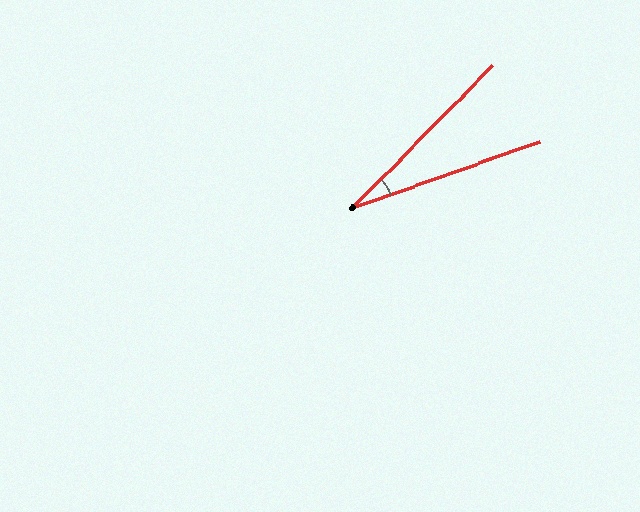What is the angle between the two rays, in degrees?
Approximately 26 degrees.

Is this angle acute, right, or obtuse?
It is acute.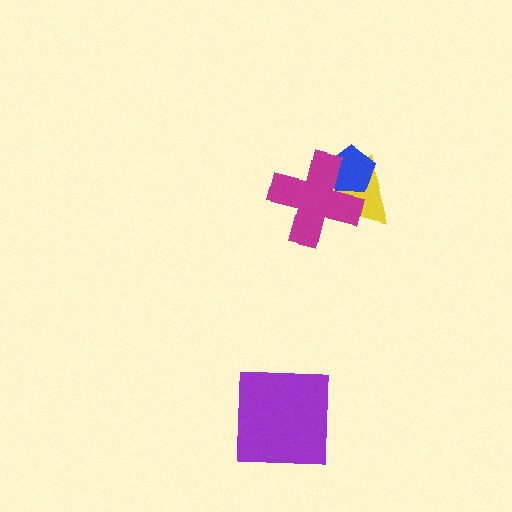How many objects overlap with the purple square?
0 objects overlap with the purple square.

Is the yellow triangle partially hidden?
Yes, it is partially covered by another shape.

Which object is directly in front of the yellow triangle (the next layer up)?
The blue pentagon is directly in front of the yellow triangle.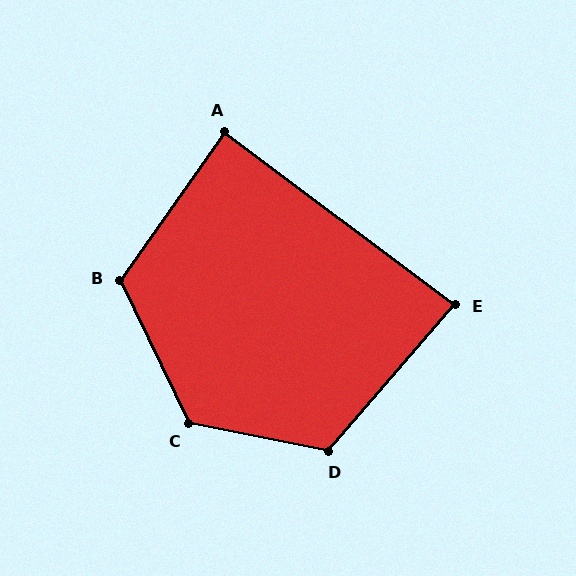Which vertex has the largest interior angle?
C, at approximately 127 degrees.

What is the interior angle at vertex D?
Approximately 120 degrees (obtuse).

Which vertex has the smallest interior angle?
E, at approximately 86 degrees.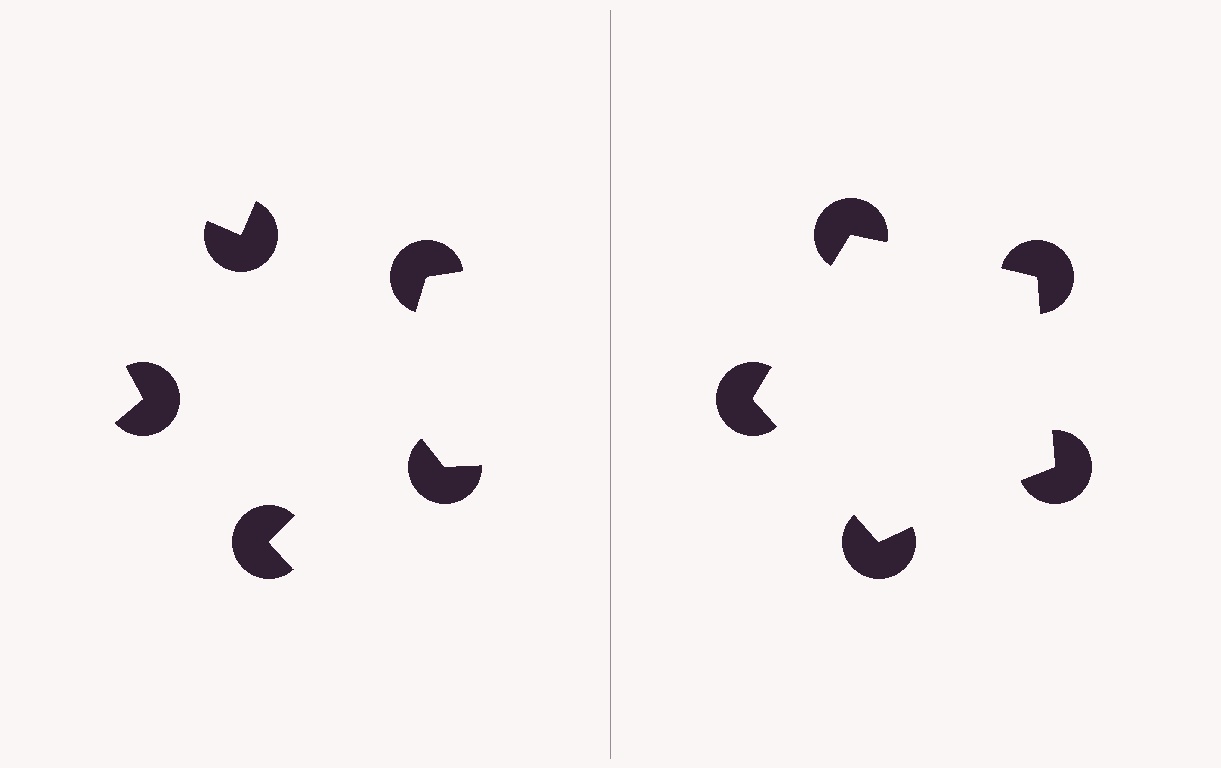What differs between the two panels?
The pac-man discs are positioned identically on both sides; only the wedge orientations differ. On the right they align to a pentagon; on the left they are misaligned.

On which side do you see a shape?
An illusory pentagon appears on the right side. On the left side the wedge cuts are rotated, so no coherent shape forms.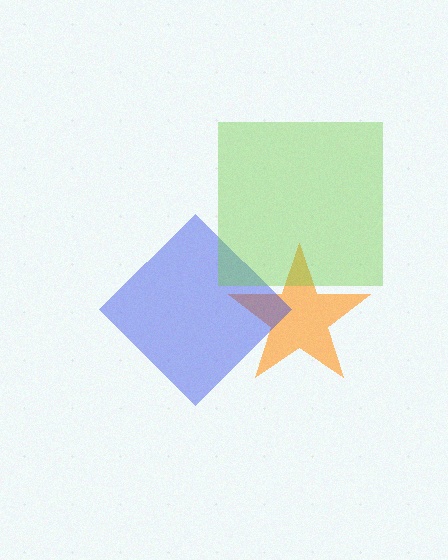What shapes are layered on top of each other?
The layered shapes are: an orange star, a blue diamond, a lime square.